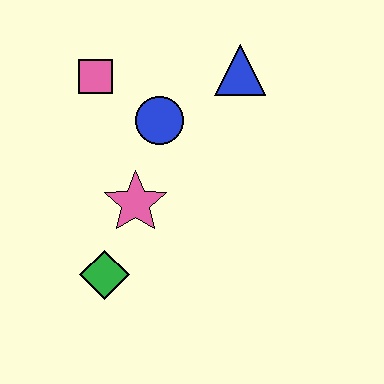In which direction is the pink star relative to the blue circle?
The pink star is below the blue circle.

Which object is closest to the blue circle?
The pink square is closest to the blue circle.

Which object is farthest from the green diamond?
The blue triangle is farthest from the green diamond.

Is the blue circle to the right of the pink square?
Yes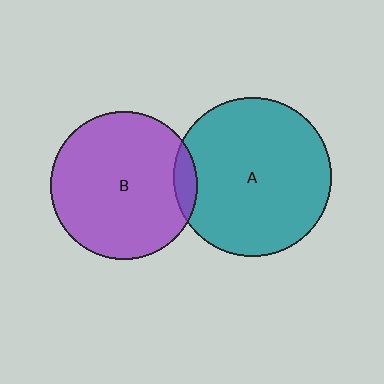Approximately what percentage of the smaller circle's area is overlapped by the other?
Approximately 10%.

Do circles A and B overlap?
Yes.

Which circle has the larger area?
Circle A (teal).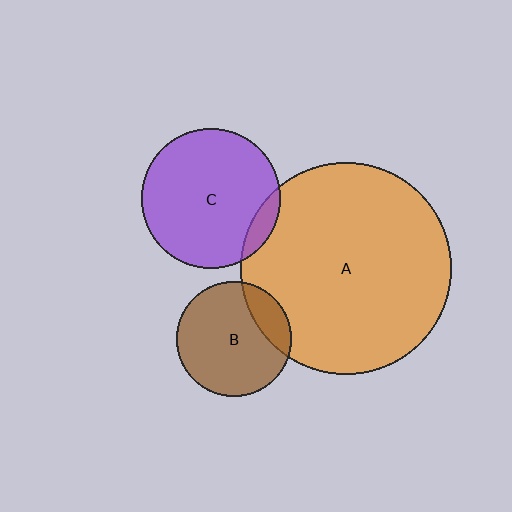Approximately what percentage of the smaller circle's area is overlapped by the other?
Approximately 20%.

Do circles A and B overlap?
Yes.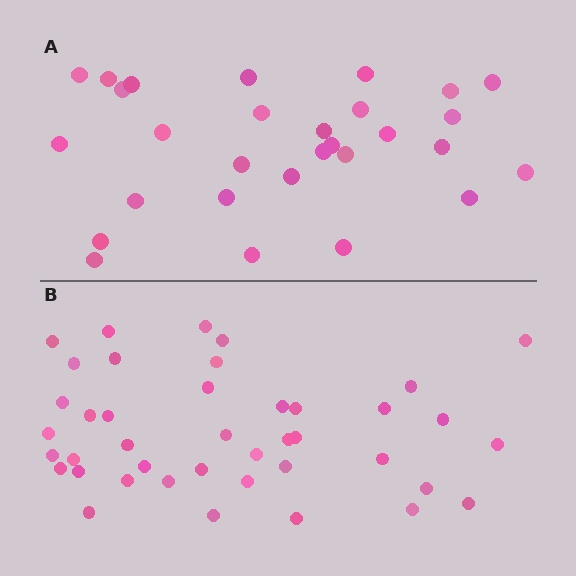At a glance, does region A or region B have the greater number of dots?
Region B (the bottom region) has more dots.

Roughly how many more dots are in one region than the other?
Region B has roughly 12 or so more dots than region A.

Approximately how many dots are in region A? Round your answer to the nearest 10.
About 30 dots. (The exact count is 29, which rounds to 30.)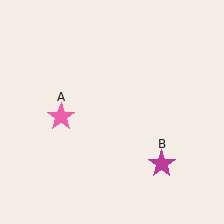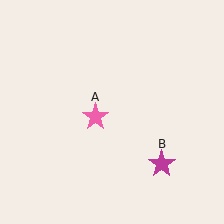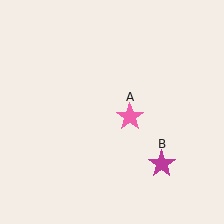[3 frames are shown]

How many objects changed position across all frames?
1 object changed position: pink star (object A).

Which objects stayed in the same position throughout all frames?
Magenta star (object B) remained stationary.